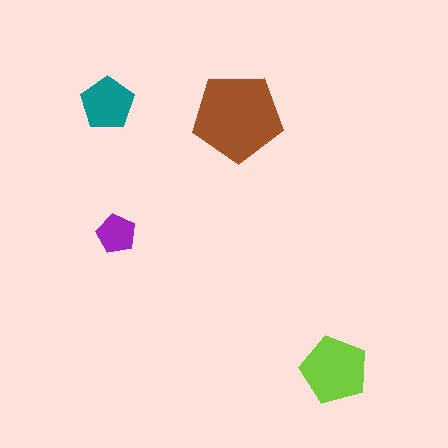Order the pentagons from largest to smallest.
the brown one, the lime one, the teal one, the purple one.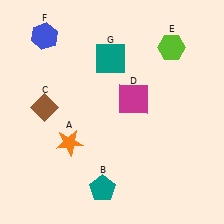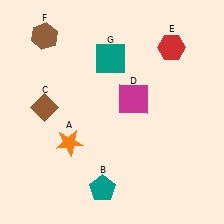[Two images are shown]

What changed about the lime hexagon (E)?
In Image 1, E is lime. In Image 2, it changed to red.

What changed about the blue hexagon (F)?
In Image 1, F is blue. In Image 2, it changed to brown.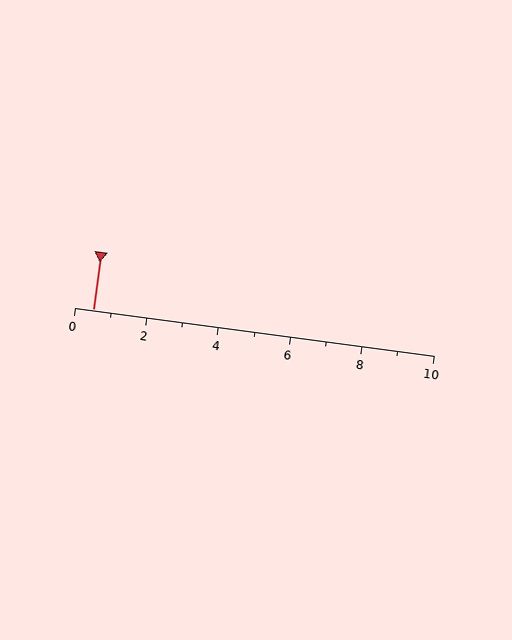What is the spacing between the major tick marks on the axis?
The major ticks are spaced 2 apart.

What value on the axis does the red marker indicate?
The marker indicates approximately 0.5.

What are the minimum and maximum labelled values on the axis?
The axis runs from 0 to 10.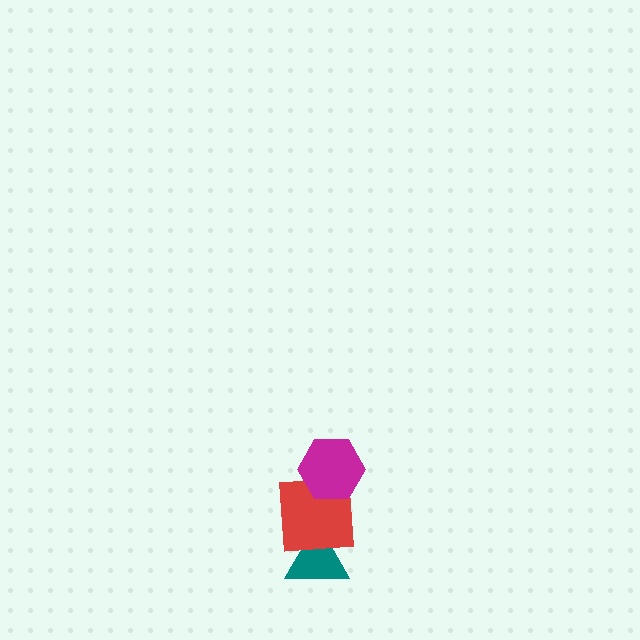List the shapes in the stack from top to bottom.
From top to bottom: the magenta hexagon, the red square, the teal triangle.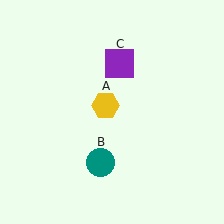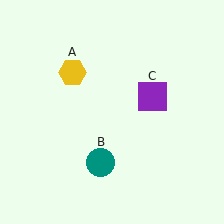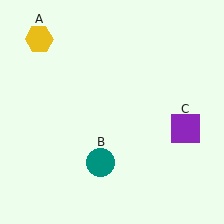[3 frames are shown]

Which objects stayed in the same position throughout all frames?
Teal circle (object B) remained stationary.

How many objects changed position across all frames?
2 objects changed position: yellow hexagon (object A), purple square (object C).